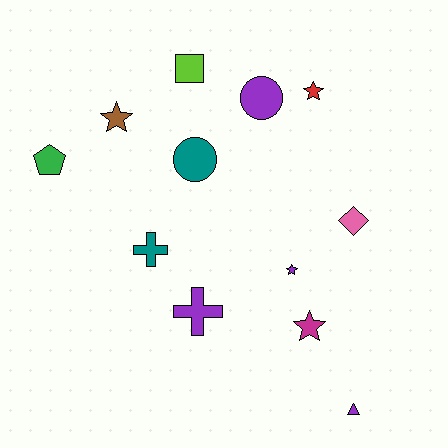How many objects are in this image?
There are 12 objects.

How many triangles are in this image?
There is 1 triangle.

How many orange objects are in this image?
There are no orange objects.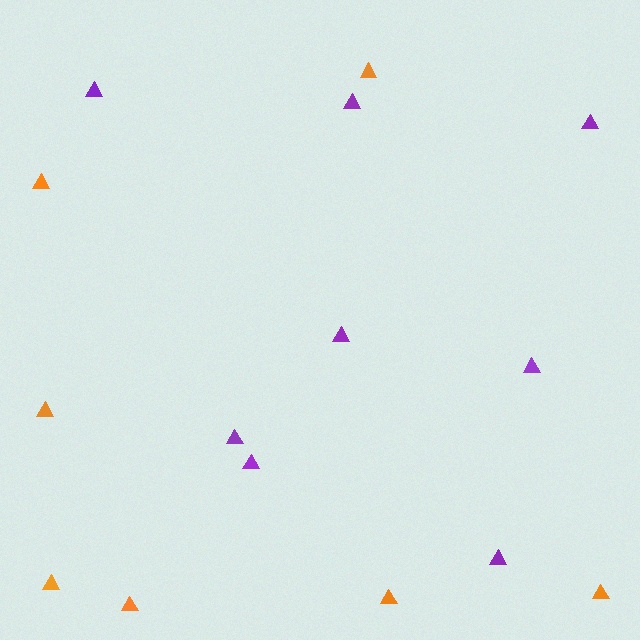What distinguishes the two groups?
There are 2 groups: one group of orange triangles (7) and one group of purple triangles (8).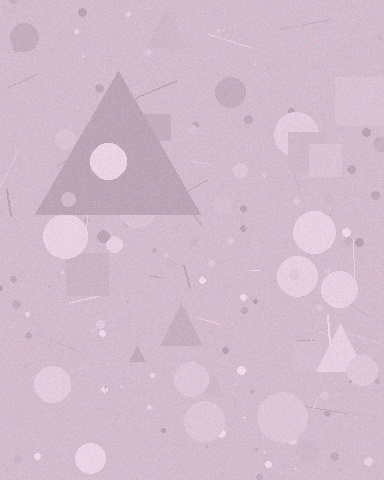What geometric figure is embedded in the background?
A triangle is embedded in the background.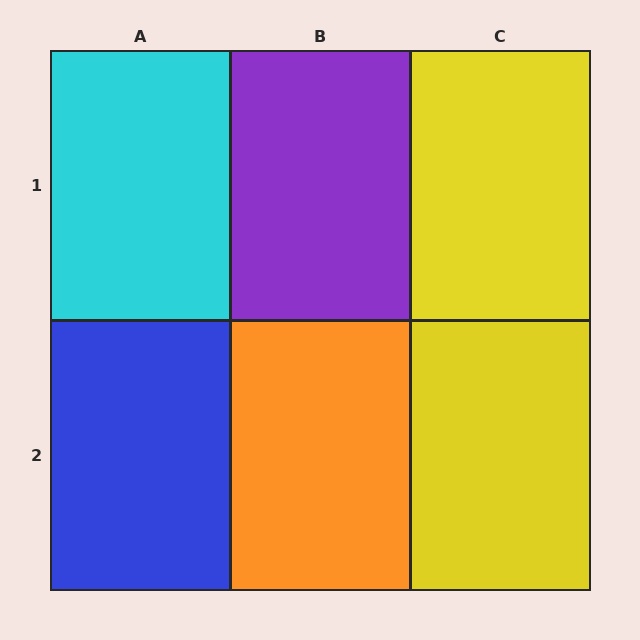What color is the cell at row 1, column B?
Purple.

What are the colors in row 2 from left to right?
Blue, orange, yellow.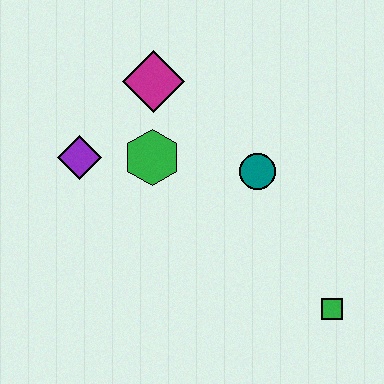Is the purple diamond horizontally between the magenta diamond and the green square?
No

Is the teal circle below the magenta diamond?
Yes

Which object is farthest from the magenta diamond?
The green square is farthest from the magenta diamond.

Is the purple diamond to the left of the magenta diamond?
Yes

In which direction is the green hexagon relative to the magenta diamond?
The green hexagon is below the magenta diamond.